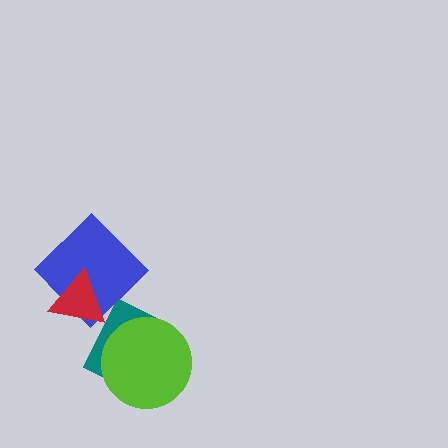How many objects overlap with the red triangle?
2 objects overlap with the red triangle.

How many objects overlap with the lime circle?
1 object overlaps with the lime circle.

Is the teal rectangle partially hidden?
Yes, it is partially covered by another shape.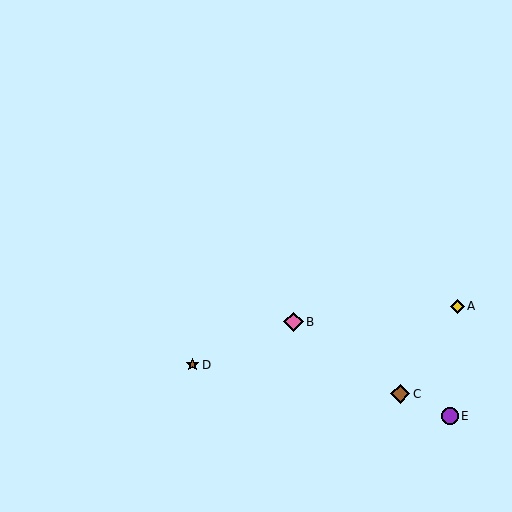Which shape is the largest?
The pink diamond (labeled B) is the largest.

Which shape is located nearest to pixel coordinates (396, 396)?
The brown diamond (labeled C) at (400, 394) is nearest to that location.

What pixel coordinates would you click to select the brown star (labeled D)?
Click at (192, 365) to select the brown star D.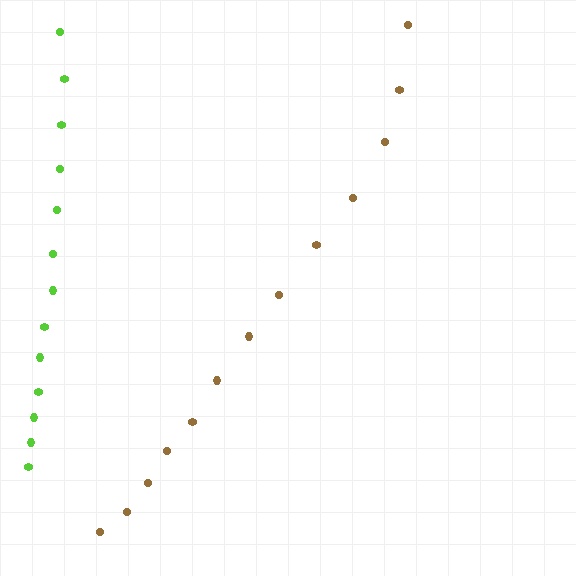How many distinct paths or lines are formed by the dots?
There are 2 distinct paths.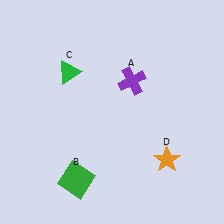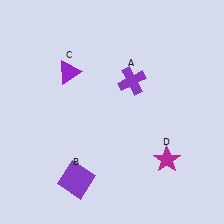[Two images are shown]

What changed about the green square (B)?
In Image 1, B is green. In Image 2, it changed to purple.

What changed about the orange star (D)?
In Image 1, D is orange. In Image 2, it changed to magenta.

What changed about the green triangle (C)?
In Image 1, C is green. In Image 2, it changed to purple.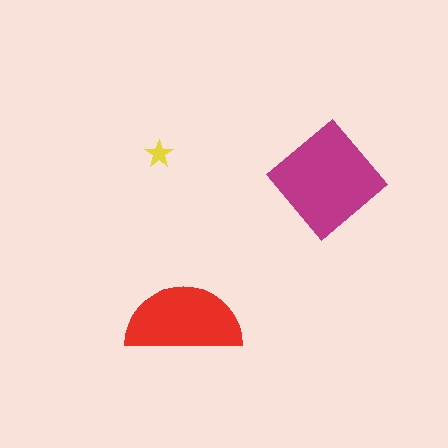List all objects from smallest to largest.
The yellow star, the red semicircle, the magenta diamond.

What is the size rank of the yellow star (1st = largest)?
3rd.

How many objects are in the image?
There are 3 objects in the image.